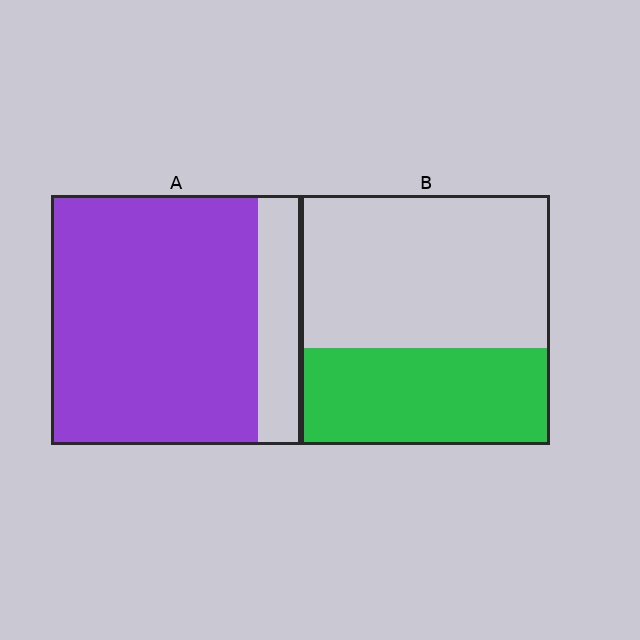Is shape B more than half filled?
No.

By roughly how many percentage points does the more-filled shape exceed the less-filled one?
By roughly 45 percentage points (A over B).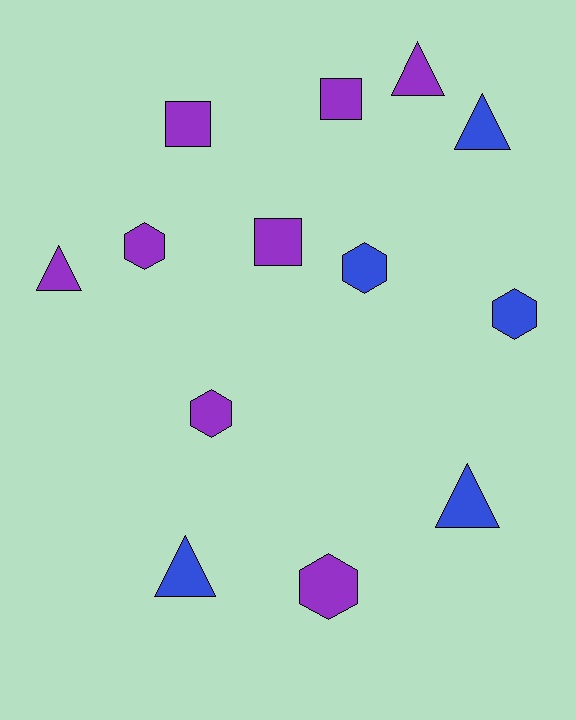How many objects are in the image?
There are 13 objects.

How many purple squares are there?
There are 3 purple squares.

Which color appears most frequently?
Purple, with 8 objects.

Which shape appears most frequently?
Hexagon, with 5 objects.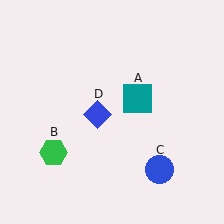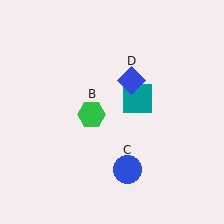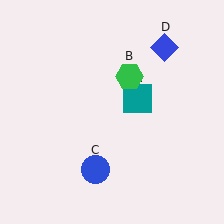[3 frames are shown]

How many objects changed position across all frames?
3 objects changed position: green hexagon (object B), blue circle (object C), blue diamond (object D).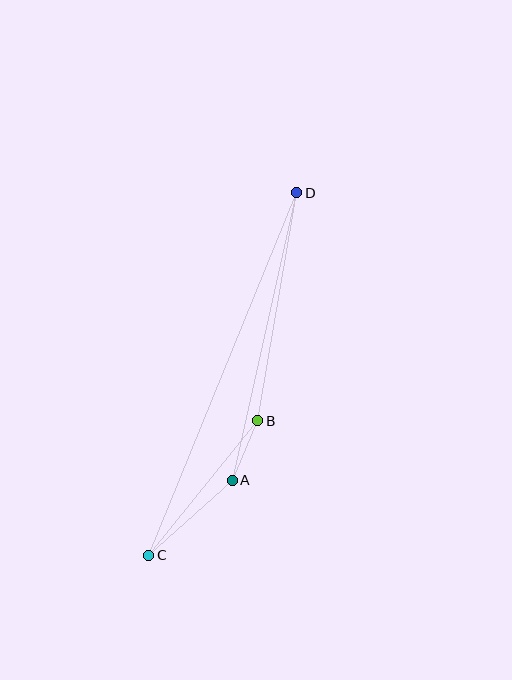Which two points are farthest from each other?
Points C and D are farthest from each other.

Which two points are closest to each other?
Points A and B are closest to each other.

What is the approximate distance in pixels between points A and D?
The distance between A and D is approximately 295 pixels.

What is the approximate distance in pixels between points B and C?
The distance between B and C is approximately 173 pixels.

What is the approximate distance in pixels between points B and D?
The distance between B and D is approximately 232 pixels.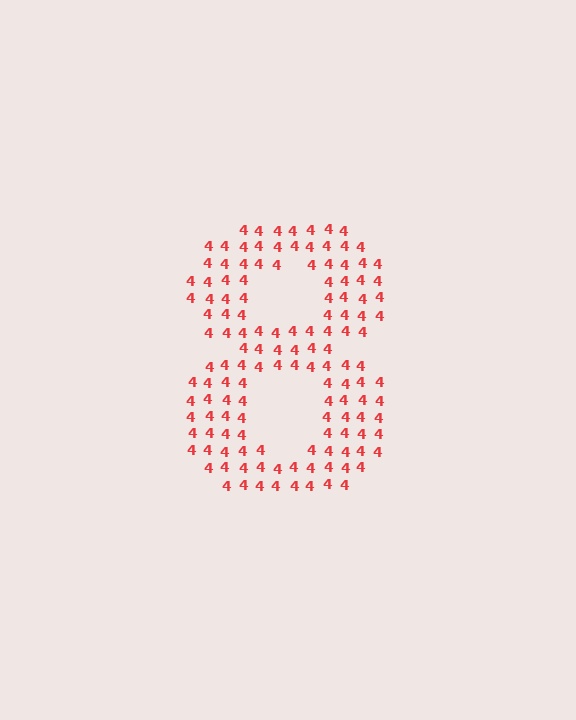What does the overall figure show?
The overall figure shows the digit 8.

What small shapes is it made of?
It is made of small digit 4's.